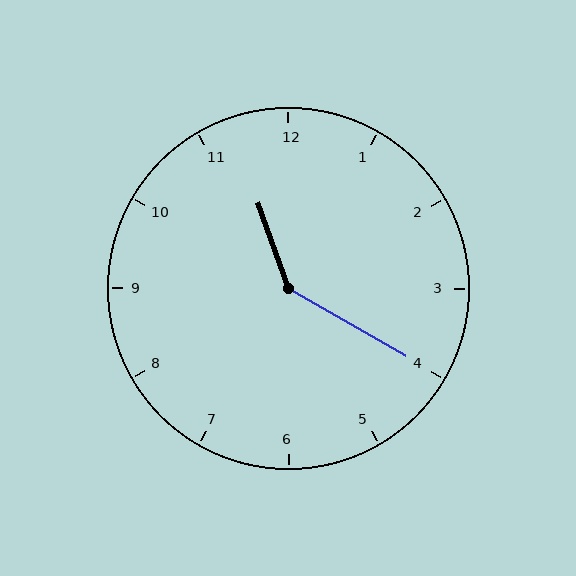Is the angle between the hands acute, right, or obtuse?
It is obtuse.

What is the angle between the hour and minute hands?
Approximately 140 degrees.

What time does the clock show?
11:20.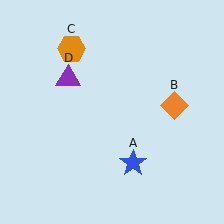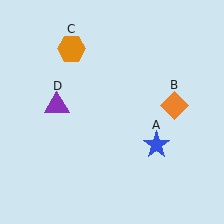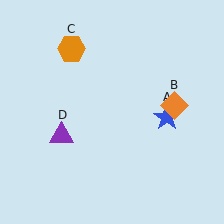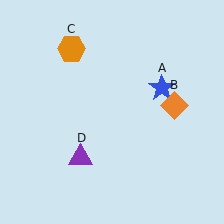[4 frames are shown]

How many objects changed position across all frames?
2 objects changed position: blue star (object A), purple triangle (object D).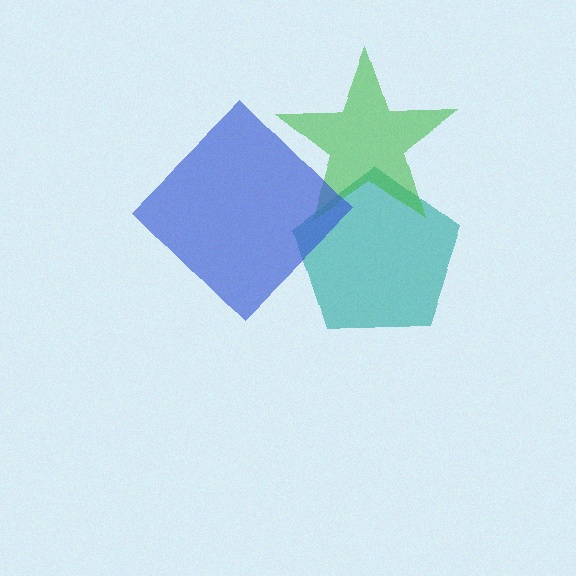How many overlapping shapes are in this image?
There are 3 overlapping shapes in the image.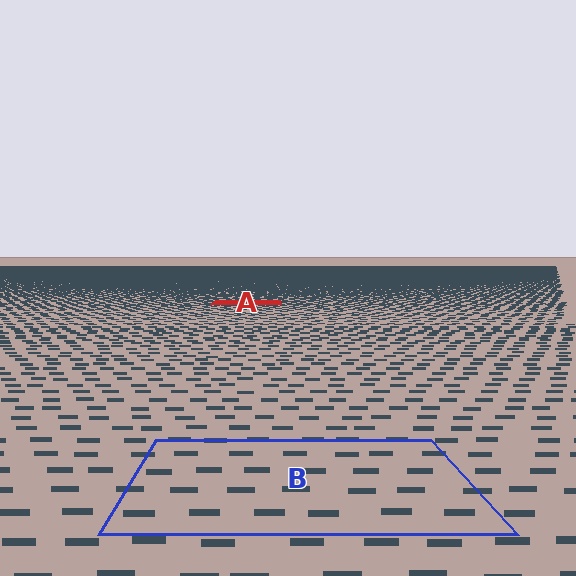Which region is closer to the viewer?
Region B is closer. The texture elements there are larger and more spread out.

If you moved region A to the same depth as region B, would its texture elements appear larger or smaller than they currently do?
They would appear larger. At a closer depth, the same texture elements are projected at a bigger on-screen size.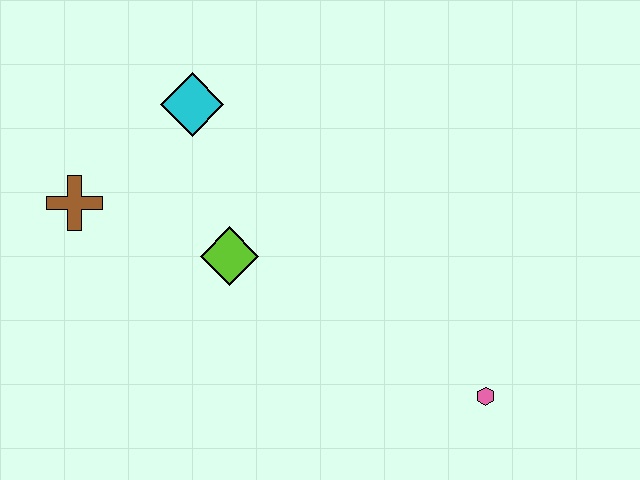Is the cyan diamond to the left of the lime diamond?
Yes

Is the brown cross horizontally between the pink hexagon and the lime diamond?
No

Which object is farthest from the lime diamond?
The pink hexagon is farthest from the lime diamond.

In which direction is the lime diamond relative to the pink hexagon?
The lime diamond is to the left of the pink hexagon.